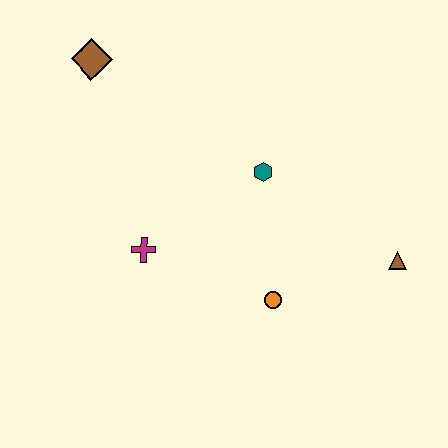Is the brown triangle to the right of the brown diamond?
Yes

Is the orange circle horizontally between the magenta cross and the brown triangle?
Yes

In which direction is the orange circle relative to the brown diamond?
The orange circle is below the brown diamond.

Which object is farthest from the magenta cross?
The brown triangle is farthest from the magenta cross.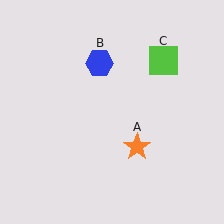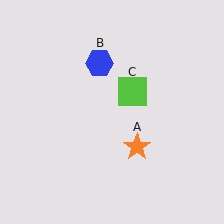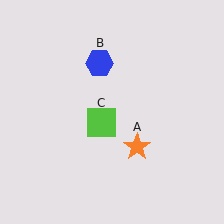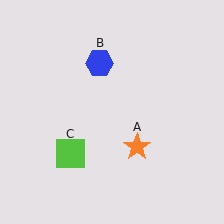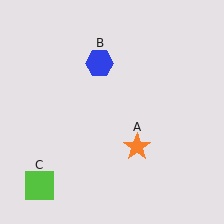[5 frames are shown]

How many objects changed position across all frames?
1 object changed position: lime square (object C).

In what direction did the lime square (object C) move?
The lime square (object C) moved down and to the left.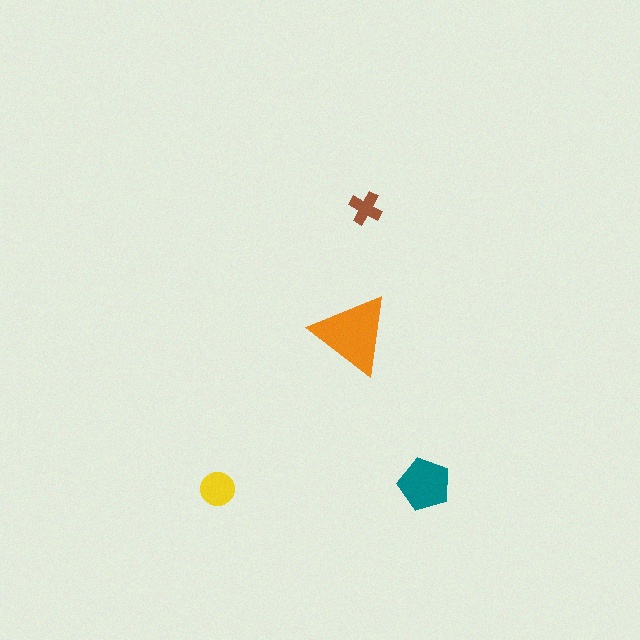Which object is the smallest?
The brown cross.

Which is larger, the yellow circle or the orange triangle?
The orange triangle.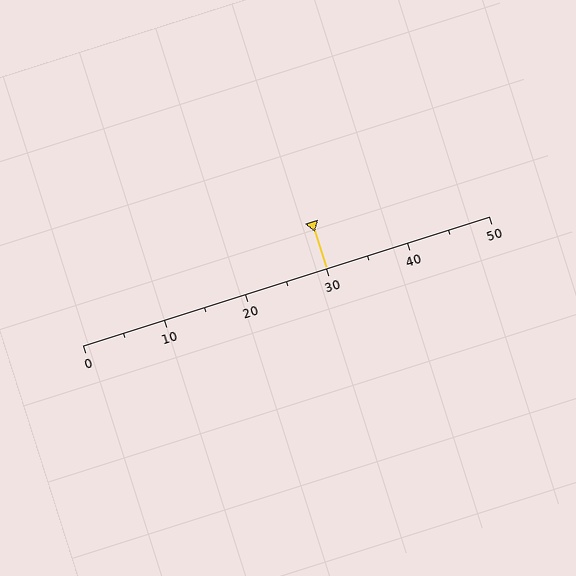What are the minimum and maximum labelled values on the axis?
The axis runs from 0 to 50.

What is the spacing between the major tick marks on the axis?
The major ticks are spaced 10 apart.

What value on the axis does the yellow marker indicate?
The marker indicates approximately 30.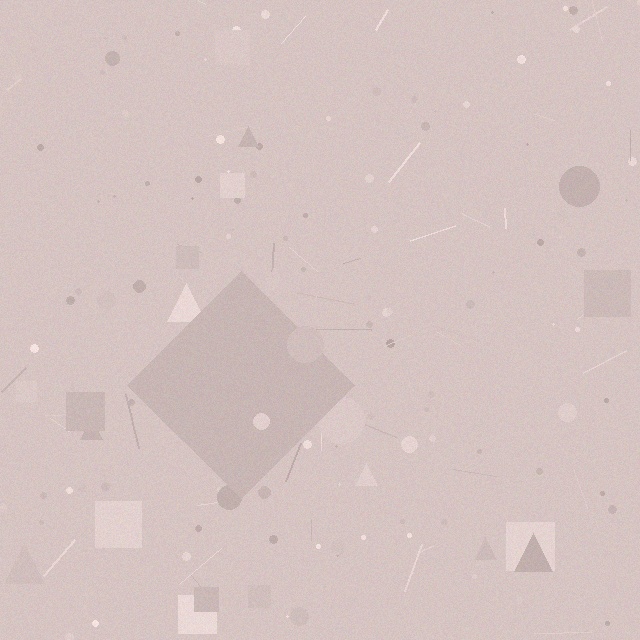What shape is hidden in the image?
A diamond is hidden in the image.